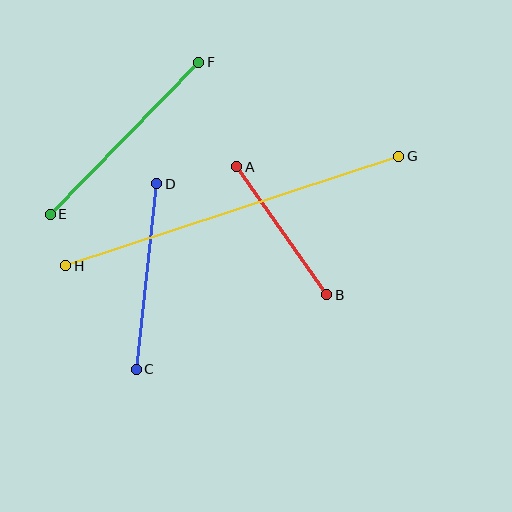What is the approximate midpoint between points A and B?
The midpoint is at approximately (282, 231) pixels.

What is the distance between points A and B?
The distance is approximately 156 pixels.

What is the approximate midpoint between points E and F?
The midpoint is at approximately (124, 138) pixels.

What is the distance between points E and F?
The distance is approximately 212 pixels.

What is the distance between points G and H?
The distance is approximately 351 pixels.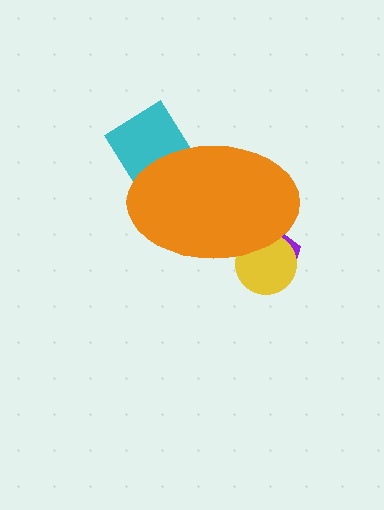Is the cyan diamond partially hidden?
Yes, the cyan diamond is partially hidden behind the orange ellipse.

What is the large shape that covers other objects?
An orange ellipse.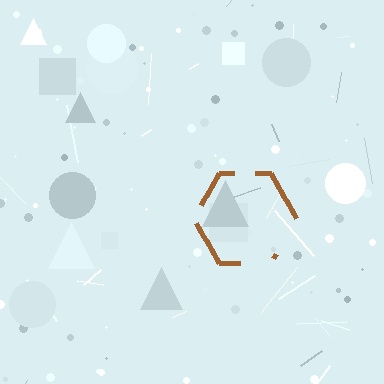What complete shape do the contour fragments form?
The contour fragments form a hexagon.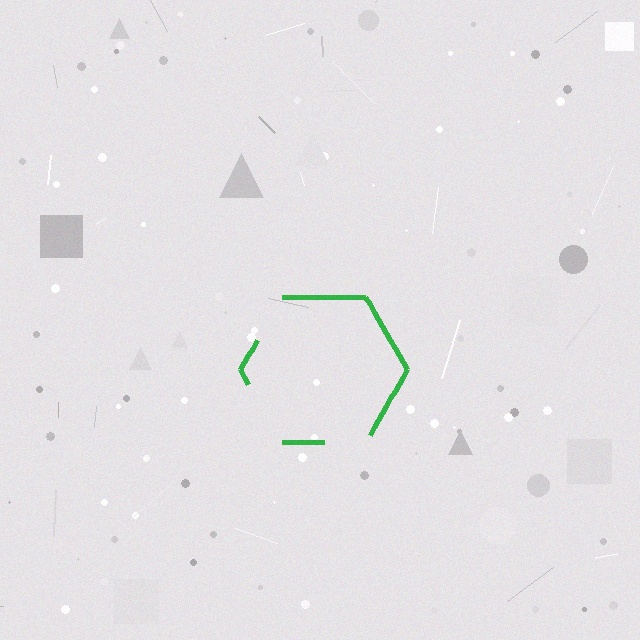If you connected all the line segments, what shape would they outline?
They would outline a hexagon.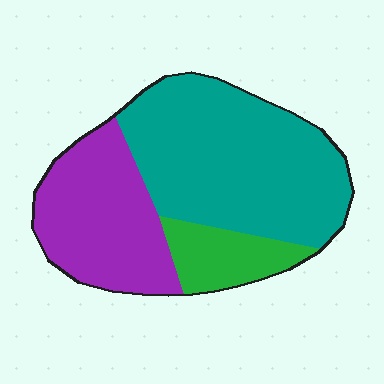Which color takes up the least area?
Green, at roughly 15%.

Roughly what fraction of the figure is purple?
Purple covers around 35% of the figure.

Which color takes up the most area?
Teal, at roughly 55%.